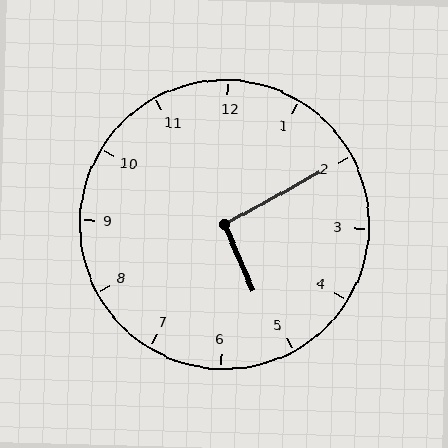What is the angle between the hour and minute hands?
Approximately 95 degrees.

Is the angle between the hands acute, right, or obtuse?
It is right.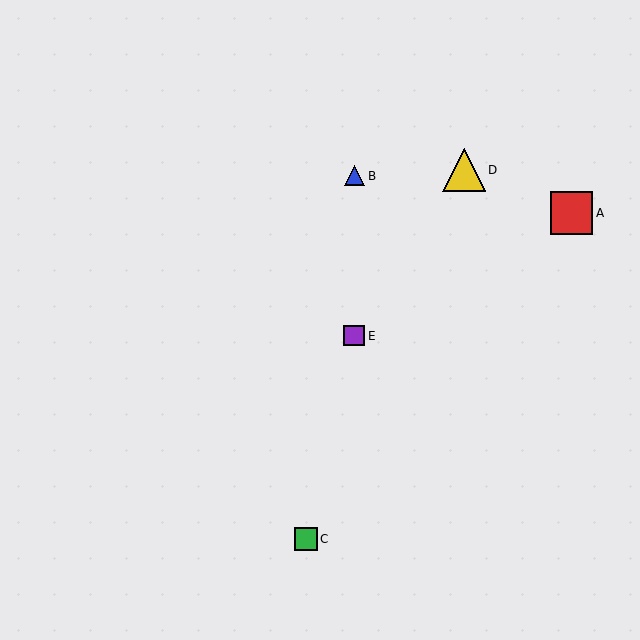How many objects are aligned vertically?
2 objects (B, E) are aligned vertically.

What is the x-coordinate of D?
Object D is at x≈464.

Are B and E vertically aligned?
Yes, both are at x≈354.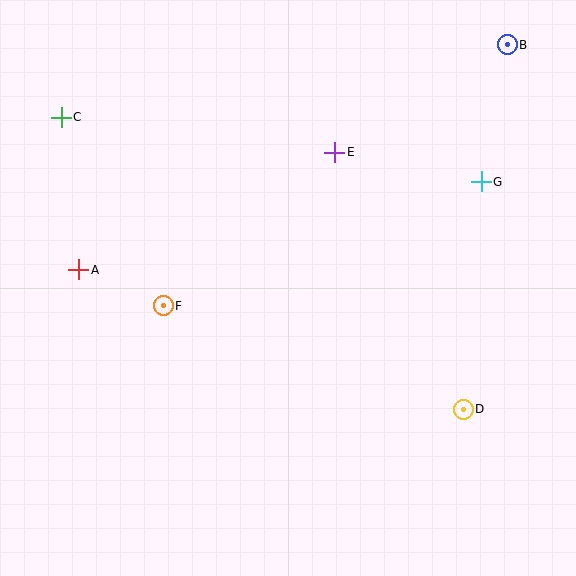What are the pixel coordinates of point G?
Point G is at (481, 182).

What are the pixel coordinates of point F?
Point F is at (163, 306).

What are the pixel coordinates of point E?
Point E is at (335, 152).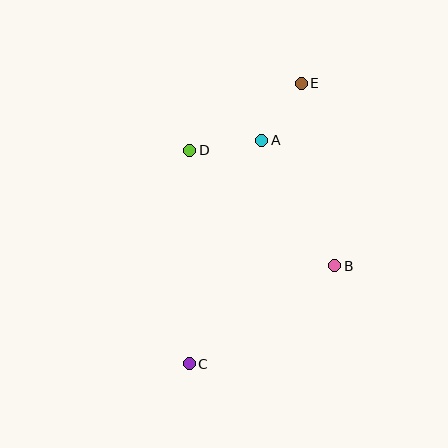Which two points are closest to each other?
Points A and E are closest to each other.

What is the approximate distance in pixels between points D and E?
The distance between D and E is approximately 130 pixels.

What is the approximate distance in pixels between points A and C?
The distance between A and C is approximately 235 pixels.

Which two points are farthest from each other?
Points C and E are farthest from each other.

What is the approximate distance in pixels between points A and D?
The distance between A and D is approximately 73 pixels.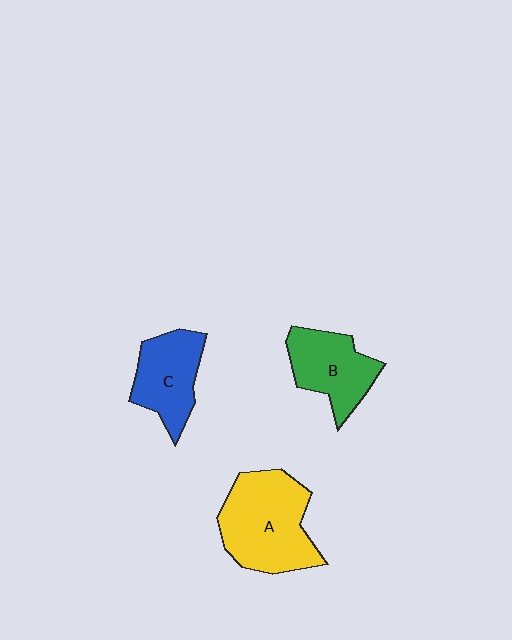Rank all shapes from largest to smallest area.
From largest to smallest: A (yellow), B (green), C (blue).